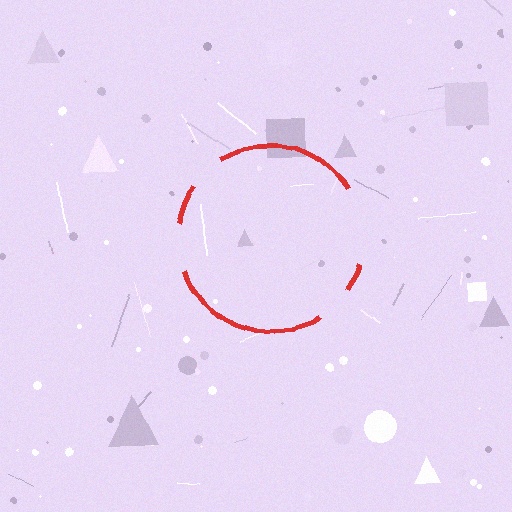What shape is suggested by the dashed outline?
The dashed outline suggests a circle.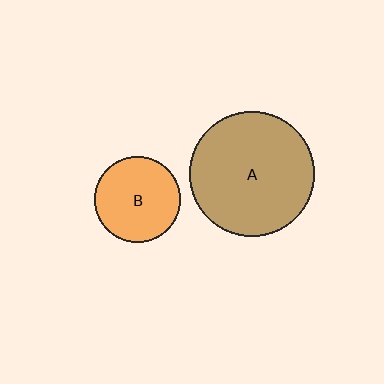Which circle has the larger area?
Circle A (brown).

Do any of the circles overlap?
No, none of the circles overlap.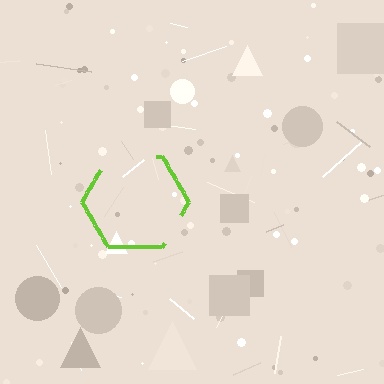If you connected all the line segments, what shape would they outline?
They would outline a hexagon.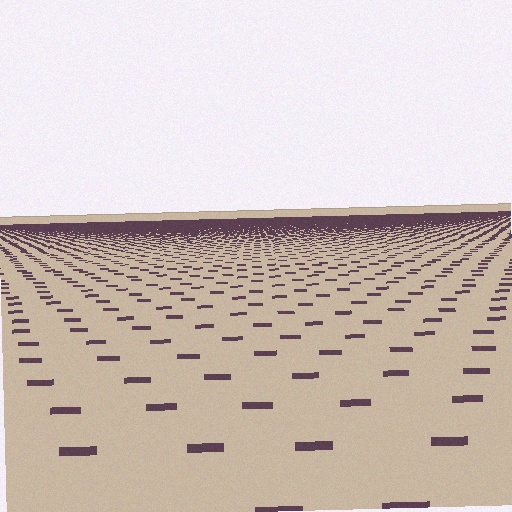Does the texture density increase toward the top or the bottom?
Density increases toward the top.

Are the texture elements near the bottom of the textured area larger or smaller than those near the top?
Larger. Near the bottom, elements are closer to the viewer and appear at a bigger on-screen size.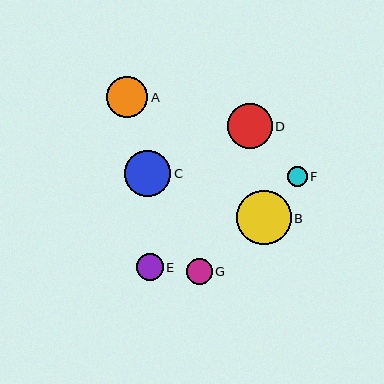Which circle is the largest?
Circle B is the largest with a size of approximately 55 pixels.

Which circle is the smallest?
Circle F is the smallest with a size of approximately 20 pixels.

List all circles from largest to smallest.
From largest to smallest: B, C, D, A, E, G, F.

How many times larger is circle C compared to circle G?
Circle C is approximately 1.8 times the size of circle G.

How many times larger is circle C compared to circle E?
Circle C is approximately 1.7 times the size of circle E.